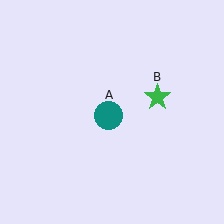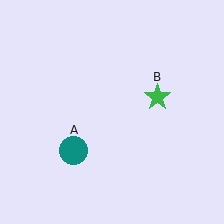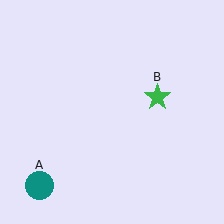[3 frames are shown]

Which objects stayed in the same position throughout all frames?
Green star (object B) remained stationary.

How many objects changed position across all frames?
1 object changed position: teal circle (object A).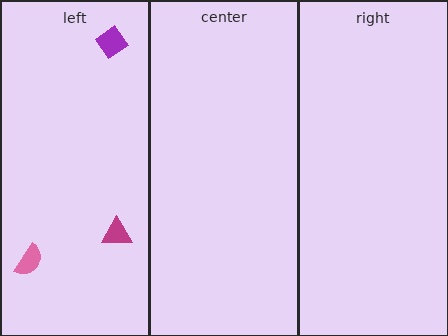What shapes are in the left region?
The pink semicircle, the purple diamond, the magenta triangle.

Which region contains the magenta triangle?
The left region.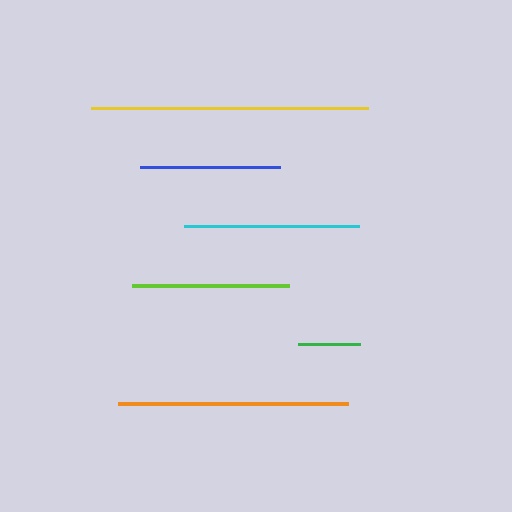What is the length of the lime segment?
The lime segment is approximately 156 pixels long.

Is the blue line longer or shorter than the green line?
The blue line is longer than the green line.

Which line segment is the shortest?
The green line is the shortest at approximately 63 pixels.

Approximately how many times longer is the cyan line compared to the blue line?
The cyan line is approximately 1.2 times the length of the blue line.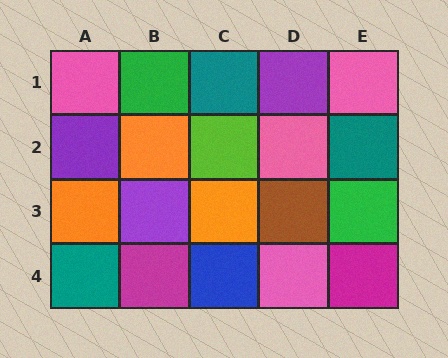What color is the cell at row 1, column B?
Green.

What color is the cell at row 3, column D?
Brown.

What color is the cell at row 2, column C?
Lime.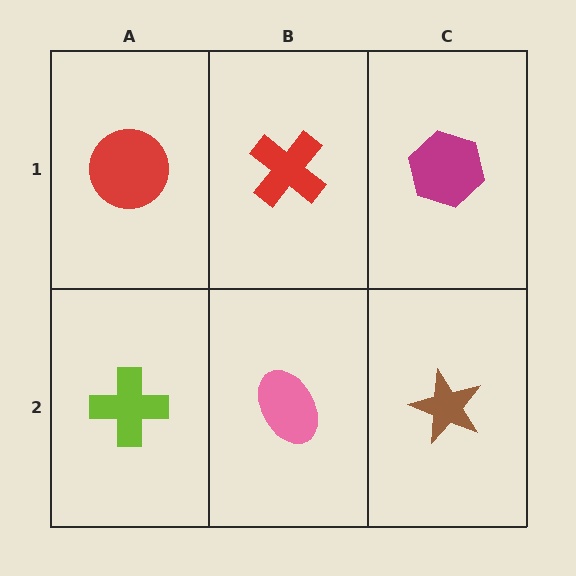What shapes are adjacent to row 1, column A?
A lime cross (row 2, column A), a red cross (row 1, column B).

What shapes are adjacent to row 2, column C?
A magenta hexagon (row 1, column C), a pink ellipse (row 2, column B).